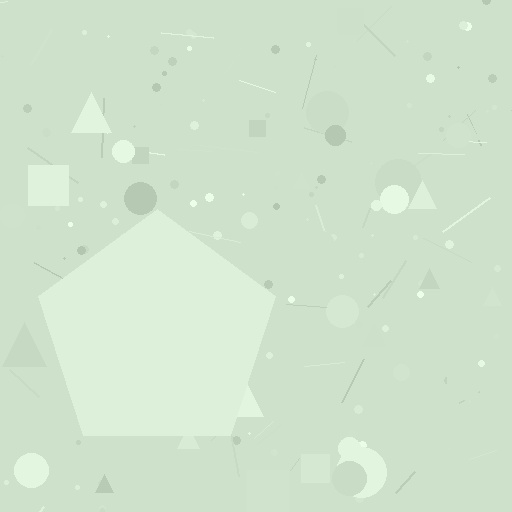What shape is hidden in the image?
A pentagon is hidden in the image.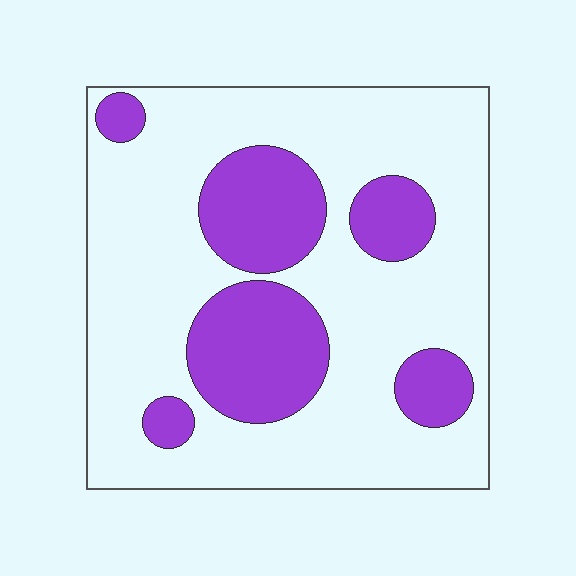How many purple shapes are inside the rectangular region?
6.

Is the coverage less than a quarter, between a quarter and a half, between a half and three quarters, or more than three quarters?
Between a quarter and a half.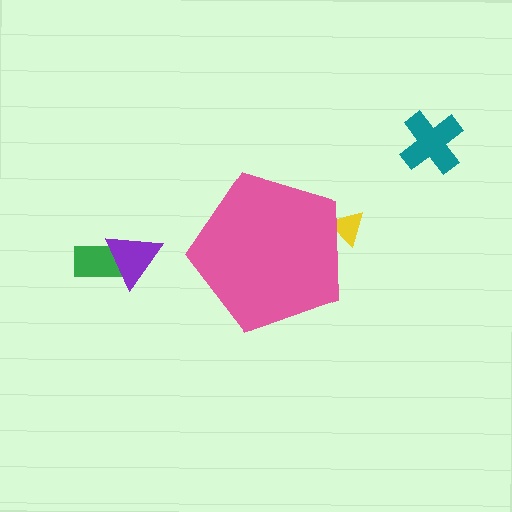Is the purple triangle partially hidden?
No, the purple triangle is fully visible.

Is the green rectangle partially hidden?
No, the green rectangle is fully visible.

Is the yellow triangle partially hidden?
Yes, the yellow triangle is partially hidden behind the pink pentagon.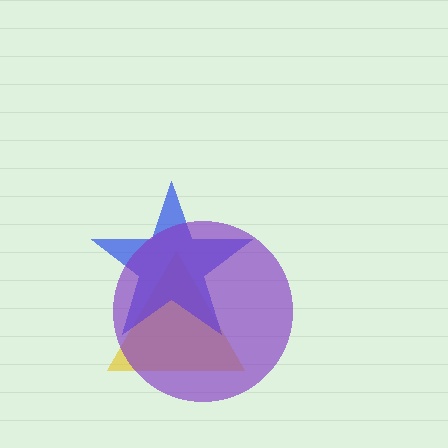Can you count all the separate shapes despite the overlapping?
Yes, there are 3 separate shapes.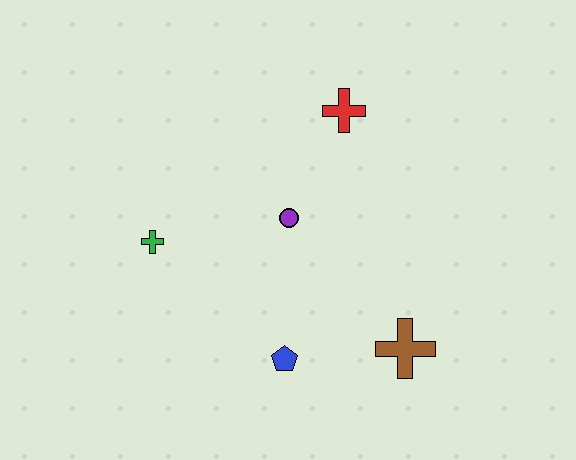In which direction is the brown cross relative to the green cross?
The brown cross is to the right of the green cross.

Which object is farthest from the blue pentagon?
The red cross is farthest from the blue pentagon.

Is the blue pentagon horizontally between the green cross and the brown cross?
Yes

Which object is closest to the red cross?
The purple circle is closest to the red cross.